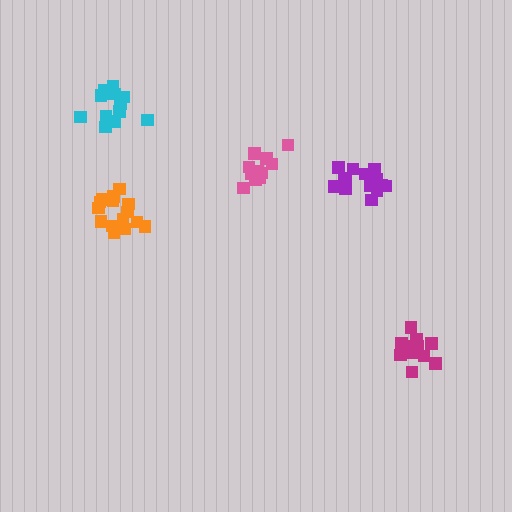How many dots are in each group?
Group 1: 16 dots, Group 2: 11 dots, Group 3: 14 dots, Group 4: 14 dots, Group 5: 13 dots (68 total).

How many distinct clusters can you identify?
There are 5 distinct clusters.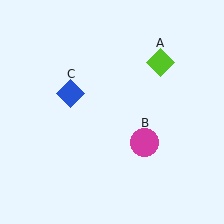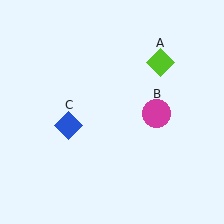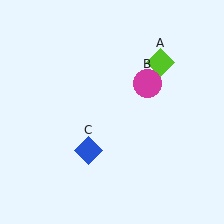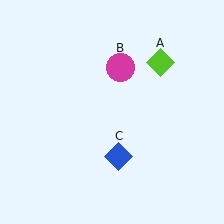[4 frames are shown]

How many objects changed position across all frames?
2 objects changed position: magenta circle (object B), blue diamond (object C).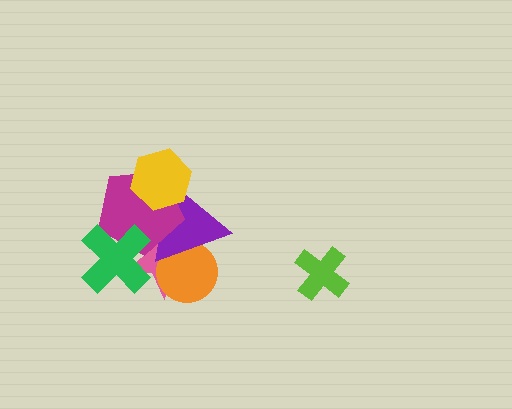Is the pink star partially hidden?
Yes, it is partially covered by another shape.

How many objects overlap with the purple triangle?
4 objects overlap with the purple triangle.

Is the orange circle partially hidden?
Yes, it is partially covered by another shape.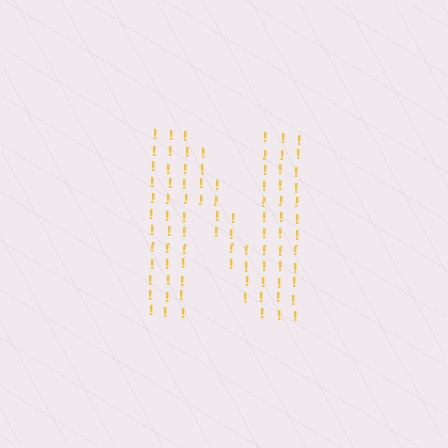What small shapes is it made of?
It is made of small exclamation marks.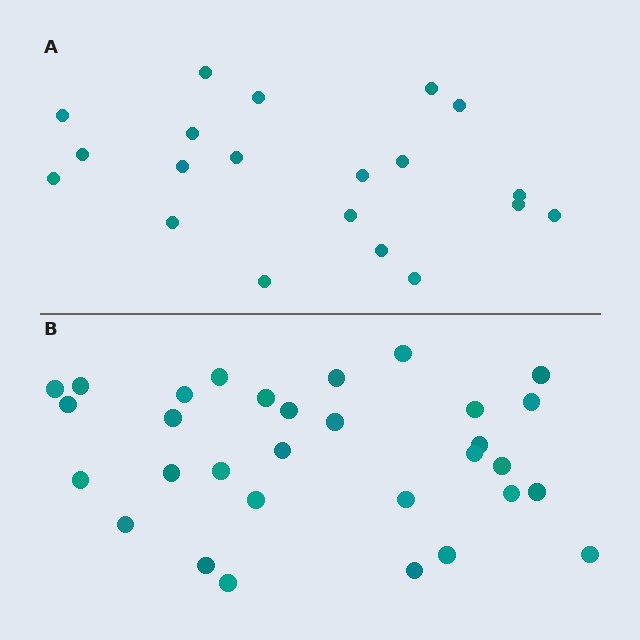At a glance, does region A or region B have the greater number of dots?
Region B (the bottom region) has more dots.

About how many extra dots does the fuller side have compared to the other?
Region B has roughly 12 or so more dots than region A.